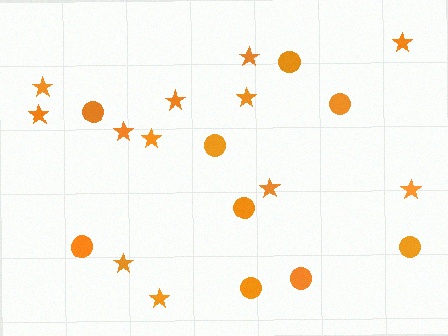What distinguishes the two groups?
There are 2 groups: one group of stars (12) and one group of circles (9).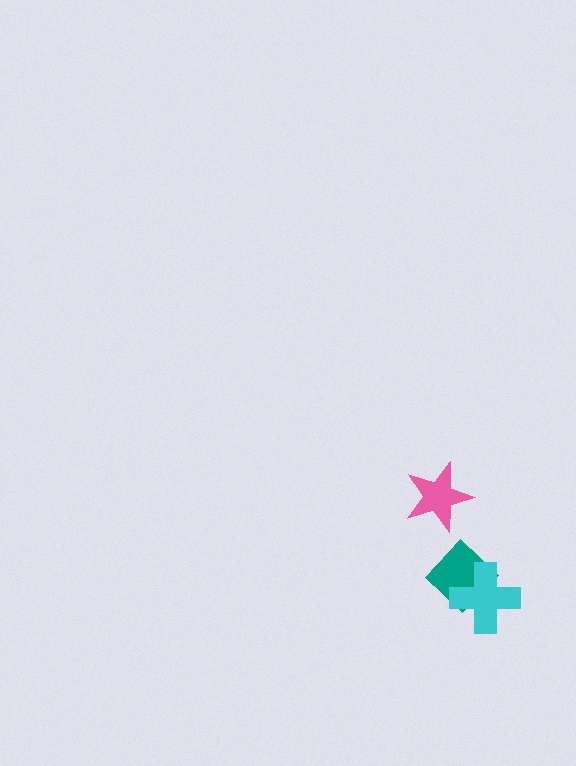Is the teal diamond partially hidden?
Yes, it is partially covered by another shape.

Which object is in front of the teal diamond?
The cyan cross is in front of the teal diamond.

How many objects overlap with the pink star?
0 objects overlap with the pink star.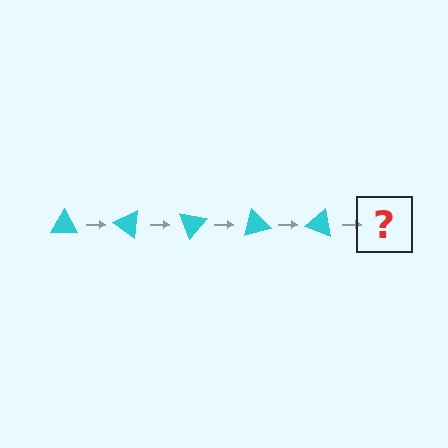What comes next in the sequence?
The next element should be a cyan triangle rotated 175 degrees.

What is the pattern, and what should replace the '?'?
The pattern is that the triangle rotates 35 degrees each step. The '?' should be a cyan triangle rotated 175 degrees.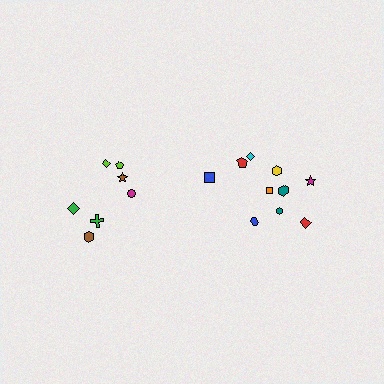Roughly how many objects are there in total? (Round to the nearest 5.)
Roughly 15 objects in total.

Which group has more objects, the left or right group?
The right group.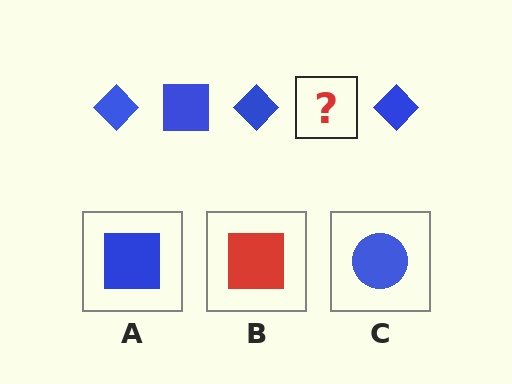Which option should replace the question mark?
Option A.